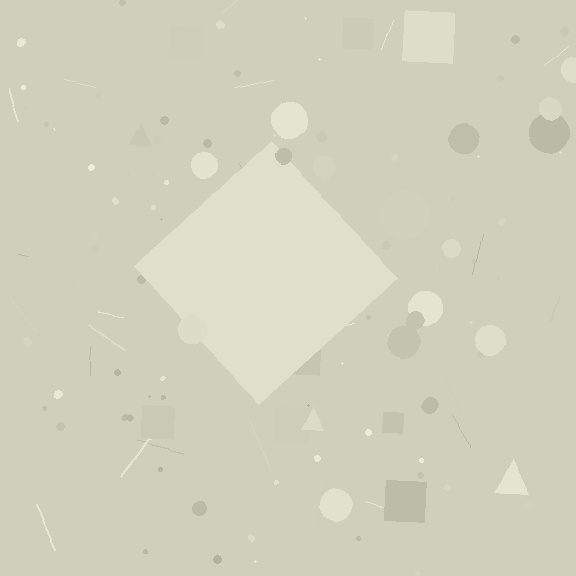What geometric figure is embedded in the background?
A diamond is embedded in the background.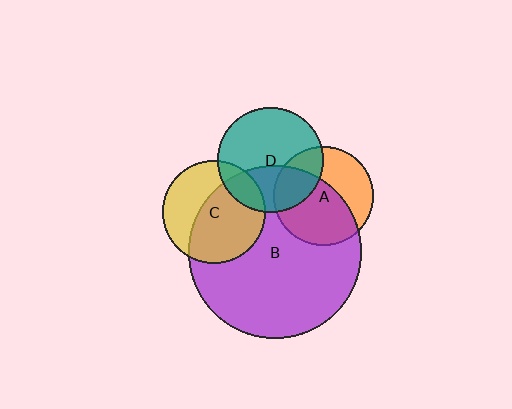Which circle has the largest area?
Circle B (purple).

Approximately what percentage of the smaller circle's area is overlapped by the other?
Approximately 35%.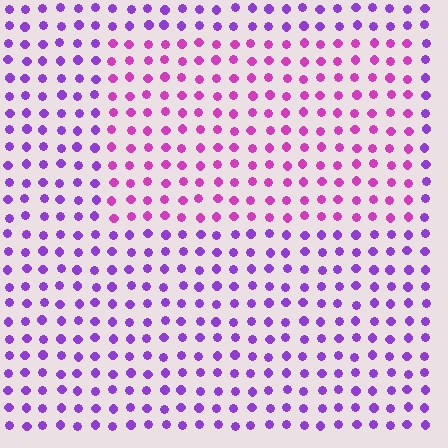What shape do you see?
I see a rectangle.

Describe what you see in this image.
The image is filled with small purple elements in a uniform arrangement. A rectangle-shaped region is visible where the elements are tinted to a slightly different hue, forming a subtle color boundary.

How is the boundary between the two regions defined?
The boundary is defined purely by a slight shift in hue (about 35 degrees). Spacing, size, and orientation are identical on both sides.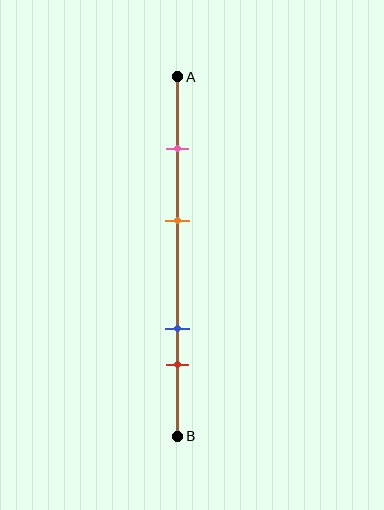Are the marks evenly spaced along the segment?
No, the marks are not evenly spaced.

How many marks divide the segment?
There are 4 marks dividing the segment.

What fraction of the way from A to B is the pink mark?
The pink mark is approximately 20% (0.2) of the way from A to B.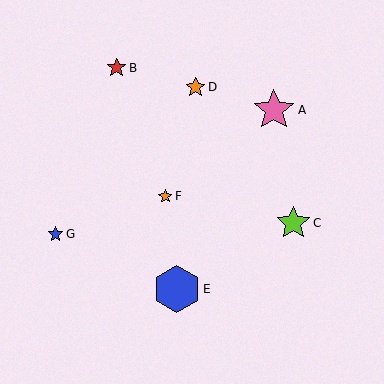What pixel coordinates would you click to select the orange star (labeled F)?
Click at (165, 196) to select the orange star F.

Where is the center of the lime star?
The center of the lime star is at (293, 223).